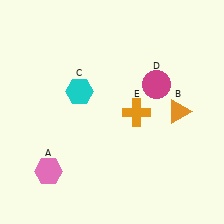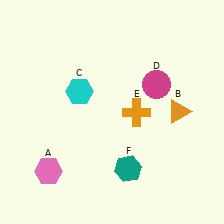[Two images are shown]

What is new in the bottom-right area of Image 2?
A teal hexagon (F) was added in the bottom-right area of Image 2.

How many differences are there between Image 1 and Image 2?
There is 1 difference between the two images.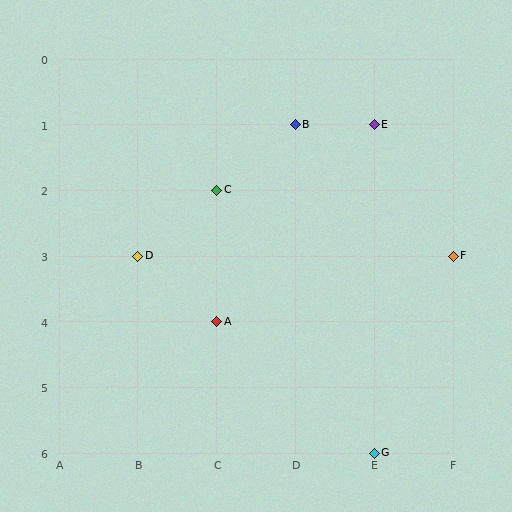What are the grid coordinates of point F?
Point F is at grid coordinates (F, 3).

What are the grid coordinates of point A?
Point A is at grid coordinates (C, 4).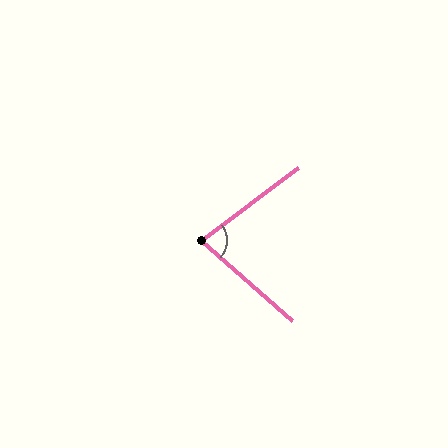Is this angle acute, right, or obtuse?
It is acute.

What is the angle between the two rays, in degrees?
Approximately 79 degrees.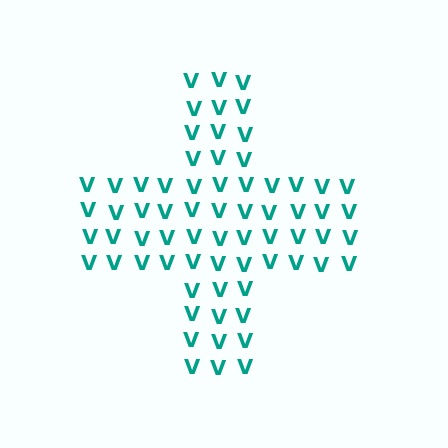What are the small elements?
The small elements are letter V's.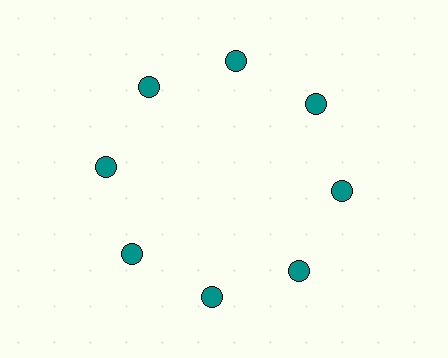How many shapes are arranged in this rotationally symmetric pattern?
There are 8 shapes, arranged in 8 groups of 1.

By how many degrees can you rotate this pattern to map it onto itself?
The pattern maps onto itself every 45 degrees of rotation.